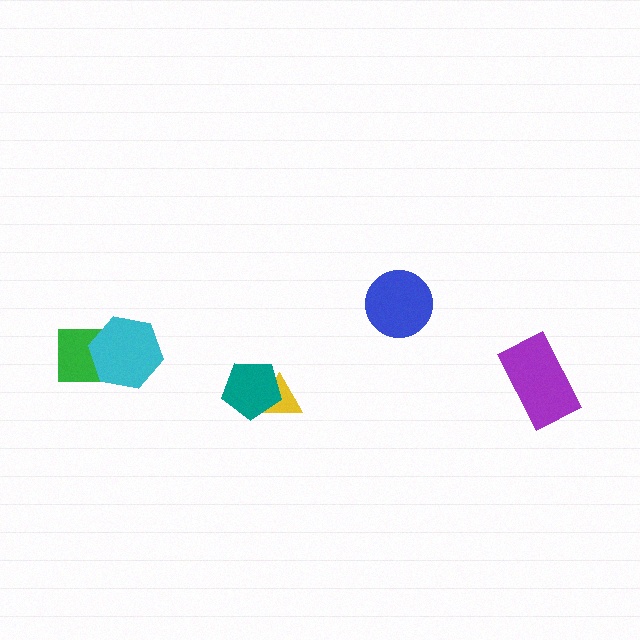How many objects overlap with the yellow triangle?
1 object overlaps with the yellow triangle.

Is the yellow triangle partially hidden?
Yes, it is partially covered by another shape.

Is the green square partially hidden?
Yes, it is partially covered by another shape.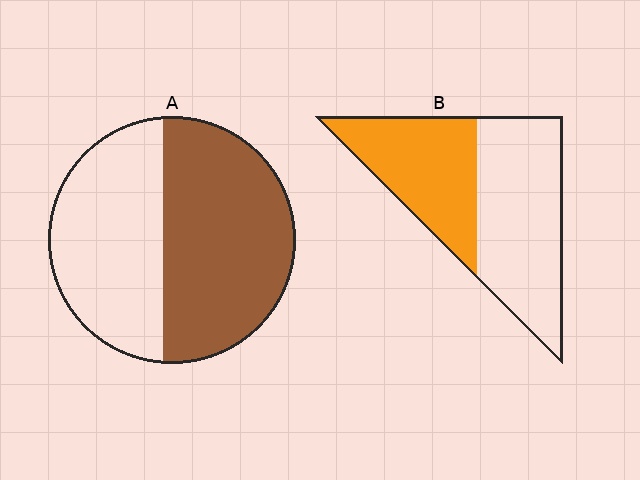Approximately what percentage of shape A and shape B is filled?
A is approximately 55% and B is approximately 45%.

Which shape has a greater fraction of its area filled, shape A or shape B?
Shape A.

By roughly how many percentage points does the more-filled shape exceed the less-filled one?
By roughly 10 percentage points (A over B).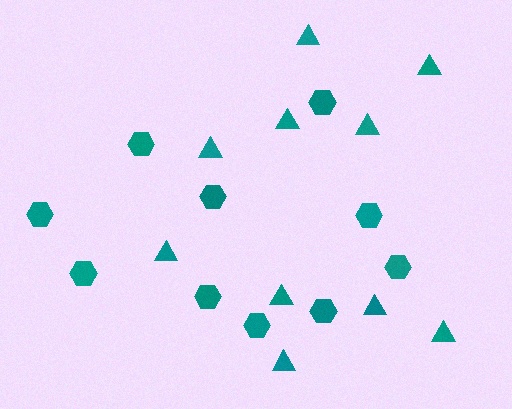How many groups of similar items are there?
There are 2 groups: one group of hexagons (10) and one group of triangles (10).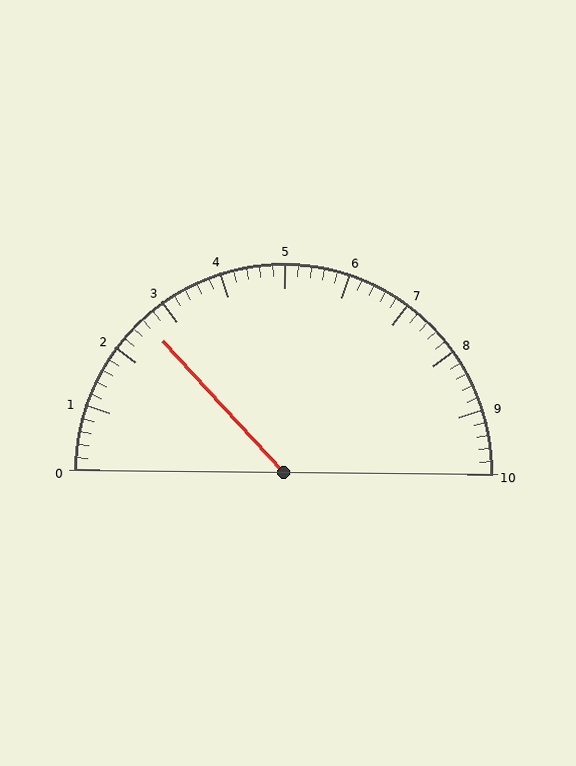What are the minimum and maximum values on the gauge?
The gauge ranges from 0 to 10.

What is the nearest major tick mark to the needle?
The nearest major tick mark is 3.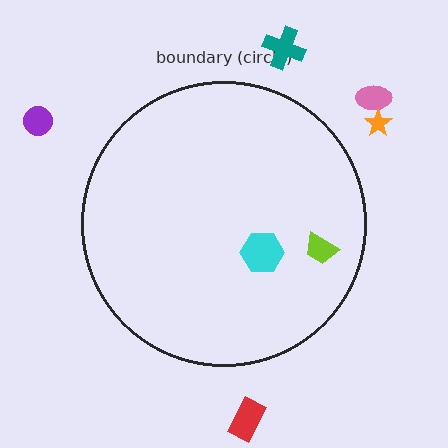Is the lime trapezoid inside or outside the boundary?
Inside.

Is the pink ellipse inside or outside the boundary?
Outside.